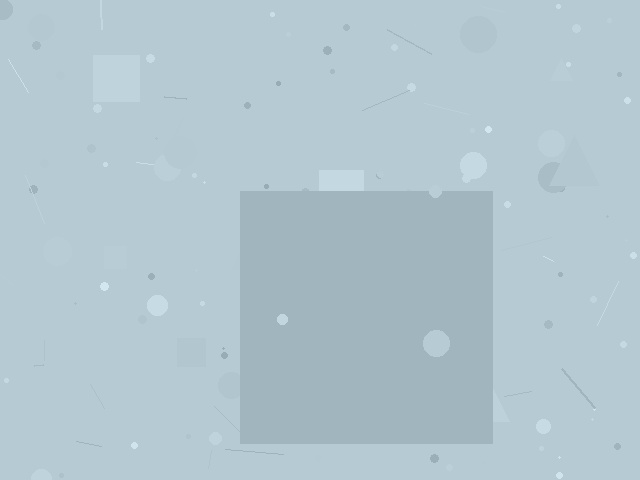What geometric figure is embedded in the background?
A square is embedded in the background.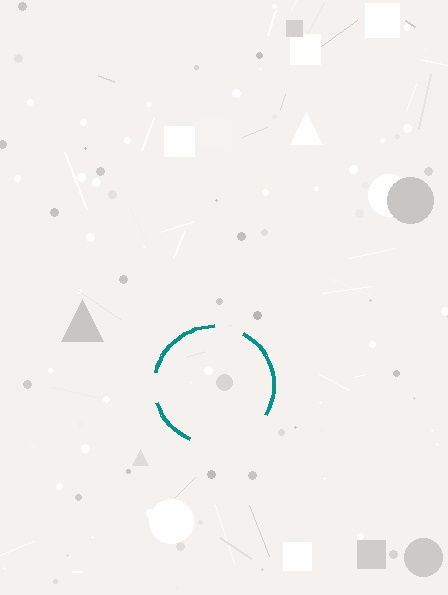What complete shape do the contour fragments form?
The contour fragments form a circle.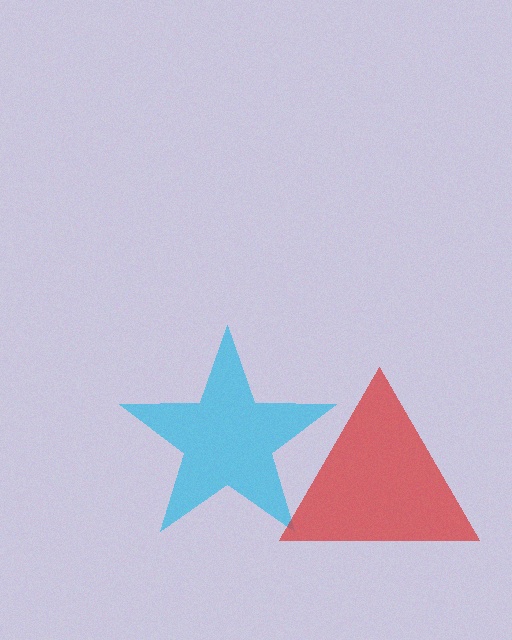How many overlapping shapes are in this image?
There are 2 overlapping shapes in the image.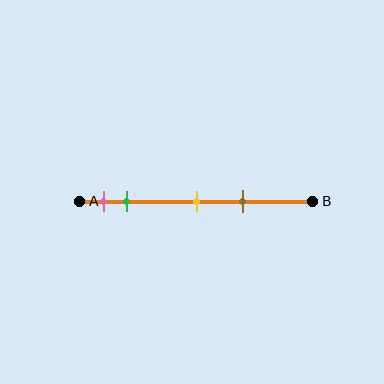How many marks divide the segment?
There are 4 marks dividing the segment.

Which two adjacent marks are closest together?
The pink and green marks are the closest adjacent pair.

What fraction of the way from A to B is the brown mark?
The brown mark is approximately 70% (0.7) of the way from A to B.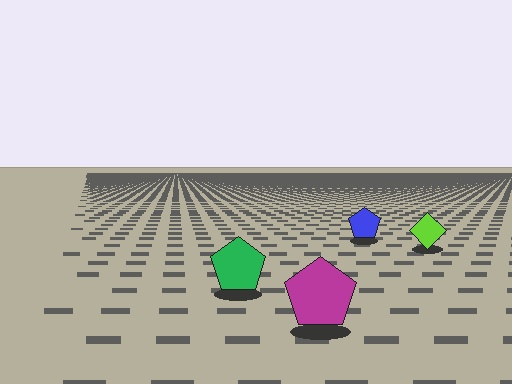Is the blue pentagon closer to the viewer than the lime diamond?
No. The lime diamond is closer — you can tell from the texture gradient: the ground texture is coarser near it.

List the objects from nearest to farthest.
From nearest to farthest: the magenta pentagon, the green pentagon, the lime diamond, the blue pentagon.